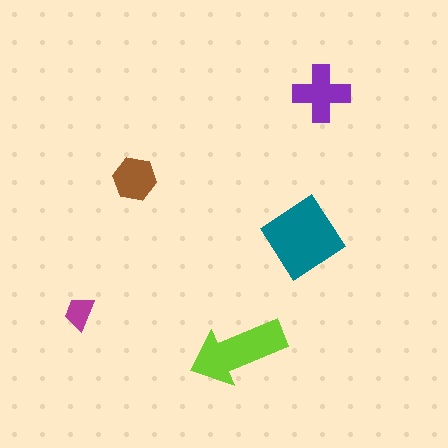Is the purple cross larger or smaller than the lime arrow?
Smaller.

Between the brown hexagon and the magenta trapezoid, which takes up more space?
The brown hexagon.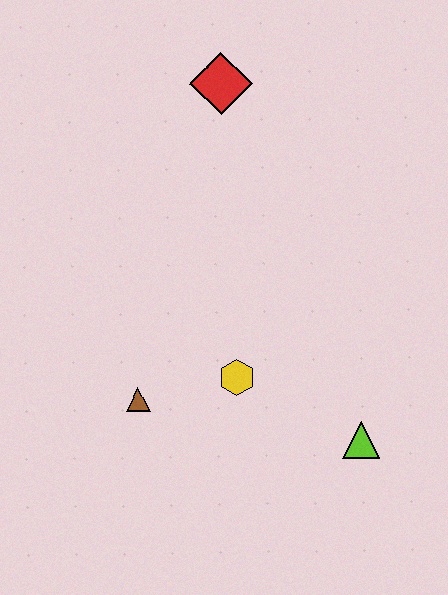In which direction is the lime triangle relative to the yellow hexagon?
The lime triangle is to the right of the yellow hexagon.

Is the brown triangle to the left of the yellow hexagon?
Yes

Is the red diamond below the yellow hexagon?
No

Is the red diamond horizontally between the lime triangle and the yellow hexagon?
No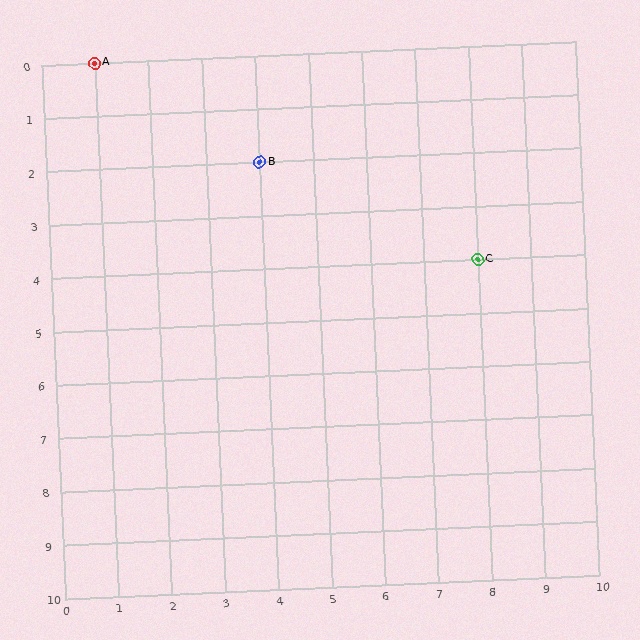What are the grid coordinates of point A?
Point A is at grid coordinates (1, 0).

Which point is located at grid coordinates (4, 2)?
Point B is at (4, 2).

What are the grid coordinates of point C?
Point C is at grid coordinates (8, 4).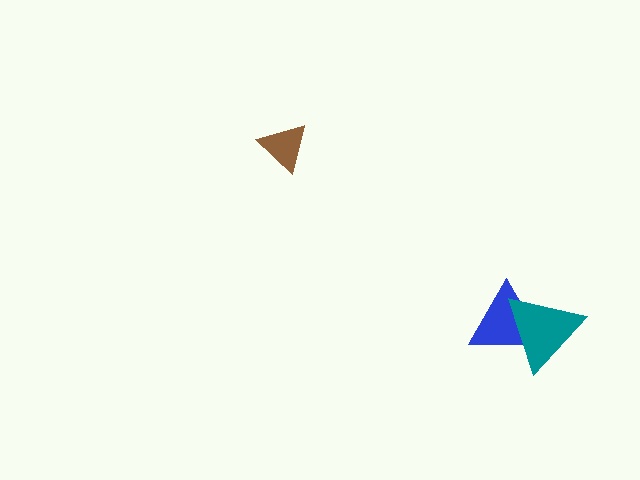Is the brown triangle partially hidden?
No, no other shape covers it.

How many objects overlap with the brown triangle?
0 objects overlap with the brown triangle.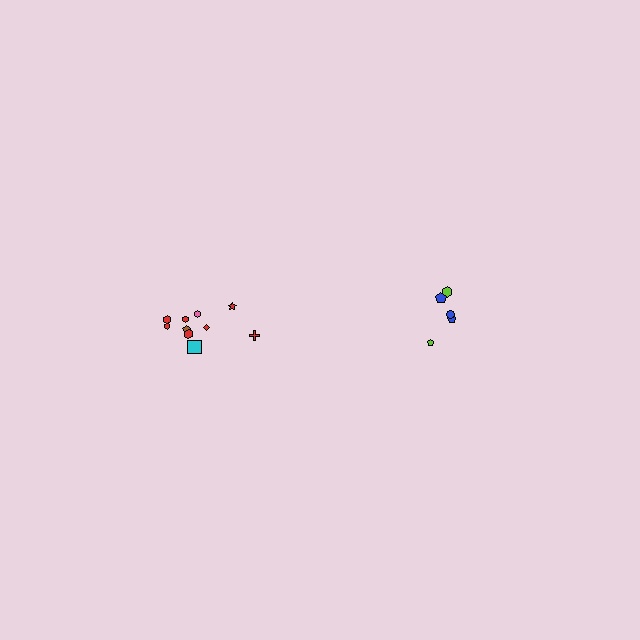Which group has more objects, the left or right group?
The left group.